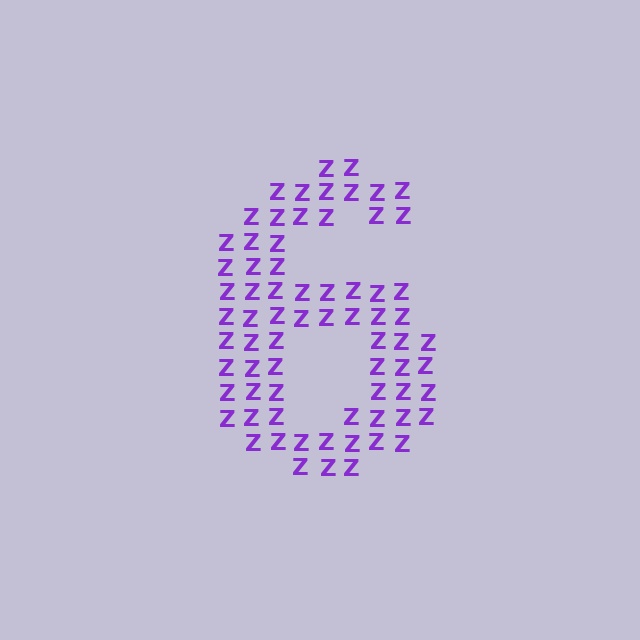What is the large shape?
The large shape is the digit 6.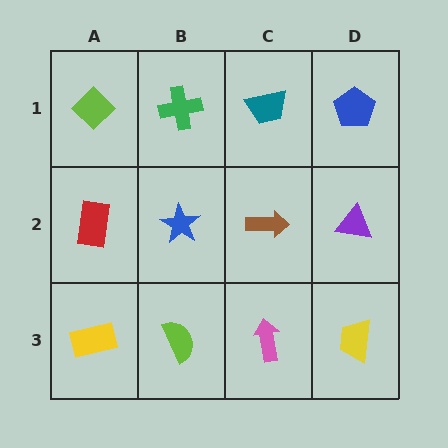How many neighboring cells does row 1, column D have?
2.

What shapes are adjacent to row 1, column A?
A red rectangle (row 2, column A), a green cross (row 1, column B).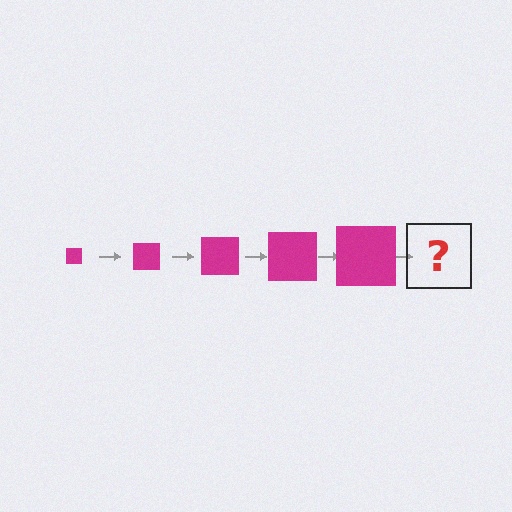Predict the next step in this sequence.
The next step is a magenta square, larger than the previous one.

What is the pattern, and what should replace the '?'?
The pattern is that the square gets progressively larger each step. The '?' should be a magenta square, larger than the previous one.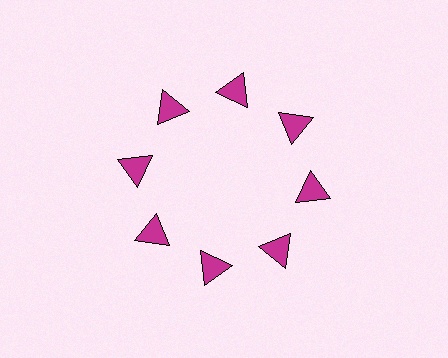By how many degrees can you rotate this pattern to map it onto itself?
The pattern maps onto itself every 45 degrees of rotation.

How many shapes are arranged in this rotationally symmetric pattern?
There are 8 shapes, arranged in 8 groups of 1.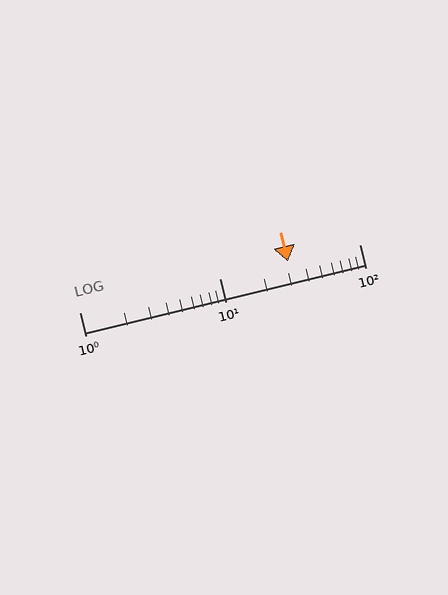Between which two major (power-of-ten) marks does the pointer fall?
The pointer is between 10 and 100.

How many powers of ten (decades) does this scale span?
The scale spans 2 decades, from 1 to 100.